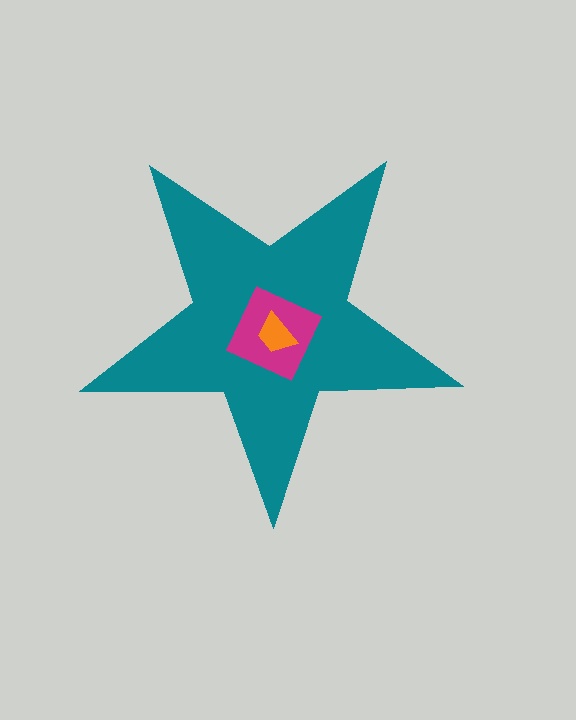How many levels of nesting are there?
3.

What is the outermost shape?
The teal star.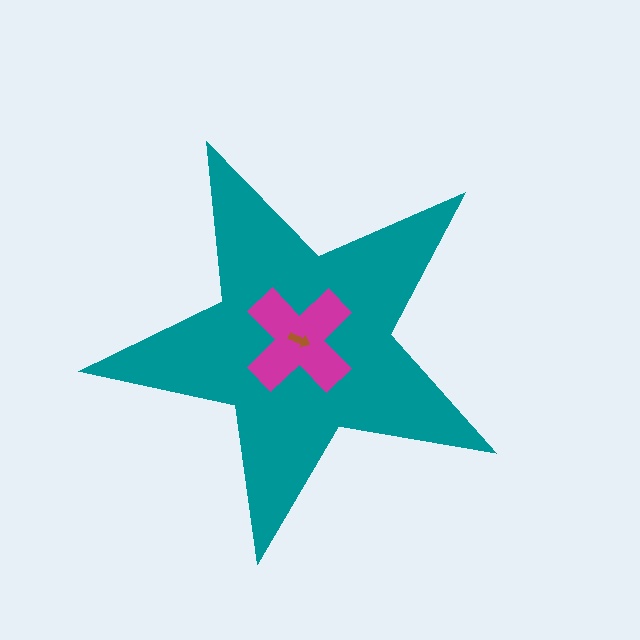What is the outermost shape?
The teal star.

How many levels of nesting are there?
3.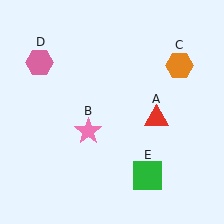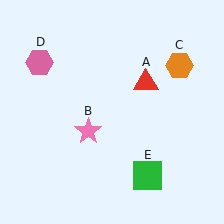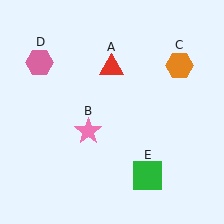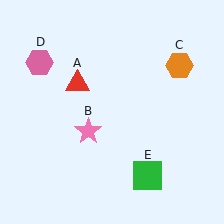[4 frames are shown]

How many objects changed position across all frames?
1 object changed position: red triangle (object A).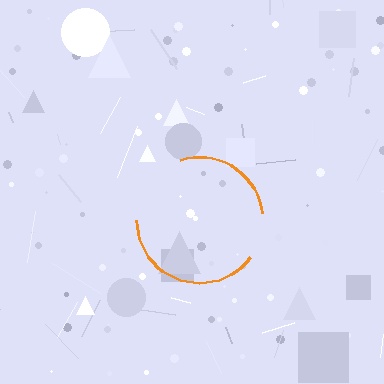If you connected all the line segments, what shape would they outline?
They would outline a circle.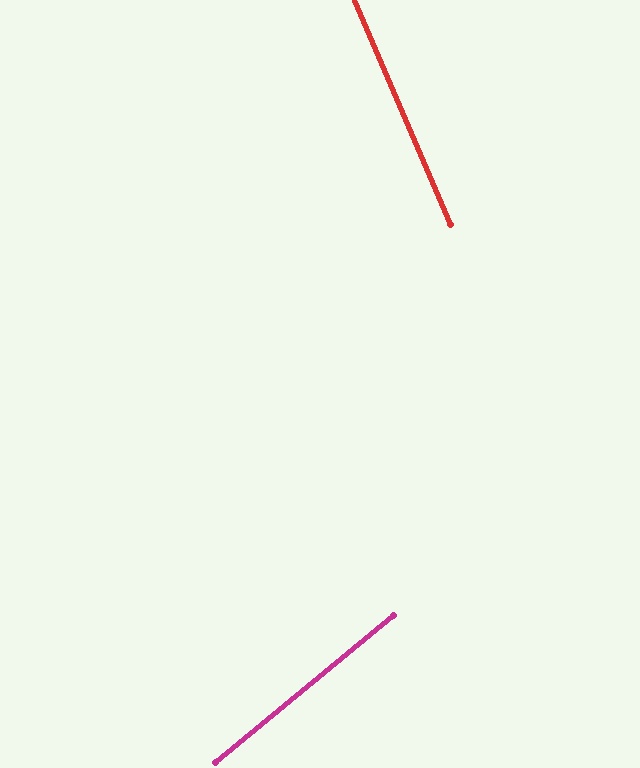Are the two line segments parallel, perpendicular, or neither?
Neither parallel nor perpendicular — they differ by about 74°.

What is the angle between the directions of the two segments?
Approximately 74 degrees.